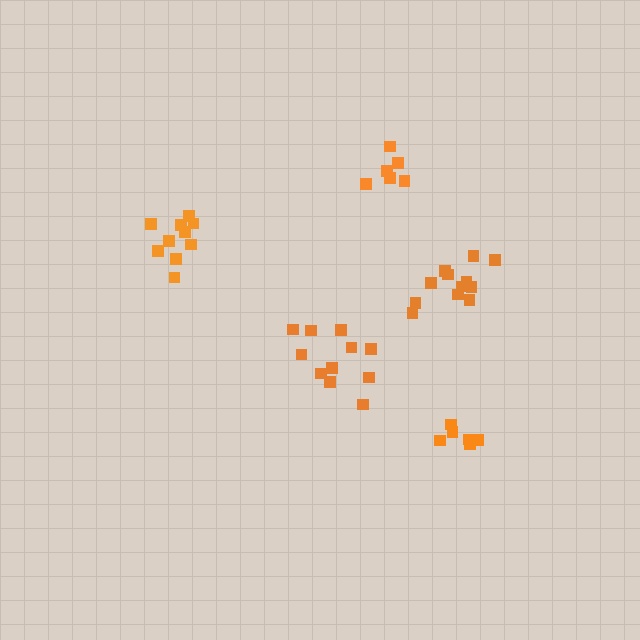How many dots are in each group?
Group 1: 6 dots, Group 2: 6 dots, Group 3: 11 dots, Group 4: 12 dots, Group 5: 10 dots (45 total).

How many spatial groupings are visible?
There are 5 spatial groupings.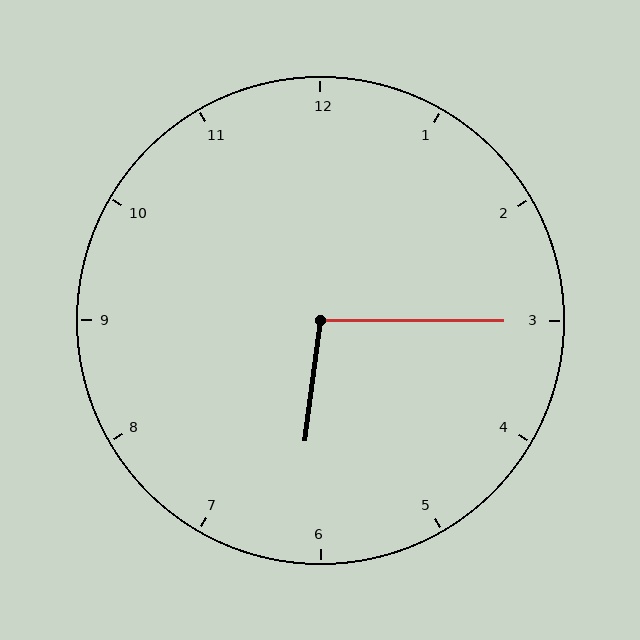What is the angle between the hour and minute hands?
Approximately 98 degrees.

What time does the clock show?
6:15.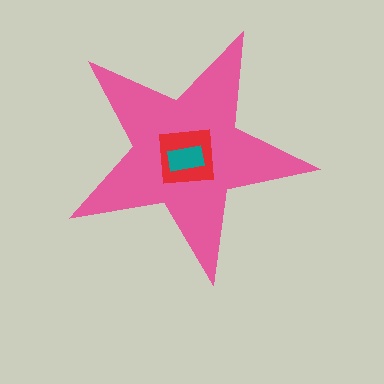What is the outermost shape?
The pink star.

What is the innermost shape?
The teal rectangle.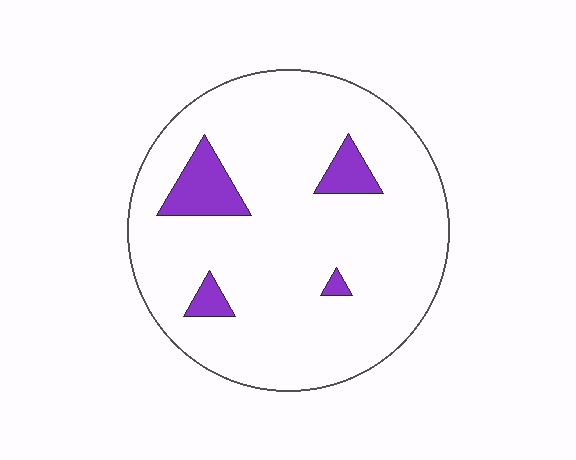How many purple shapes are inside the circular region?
4.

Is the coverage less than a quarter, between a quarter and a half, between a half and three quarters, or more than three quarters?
Less than a quarter.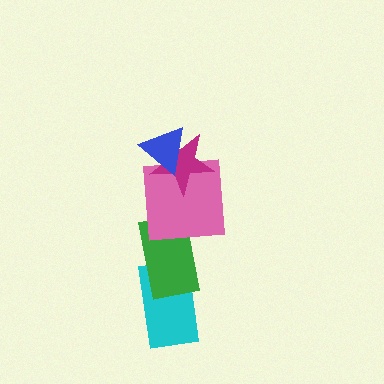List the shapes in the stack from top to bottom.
From top to bottom: the blue triangle, the magenta star, the pink square, the green rectangle, the cyan rectangle.